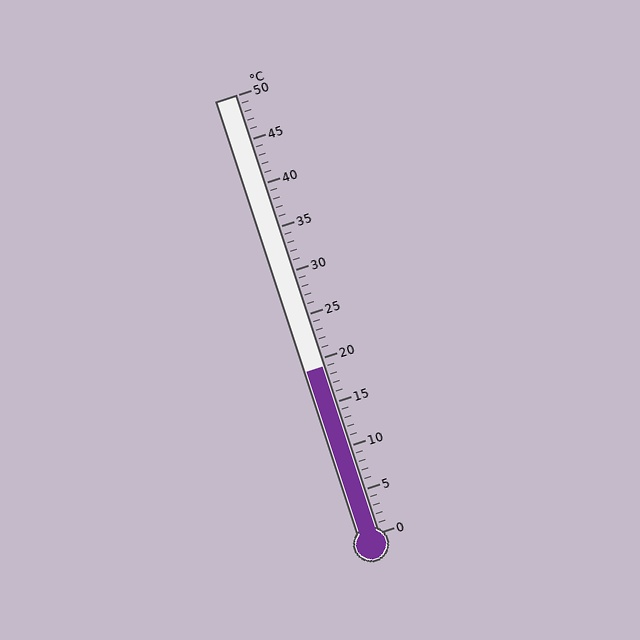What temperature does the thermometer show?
The thermometer shows approximately 19°C.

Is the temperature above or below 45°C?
The temperature is below 45°C.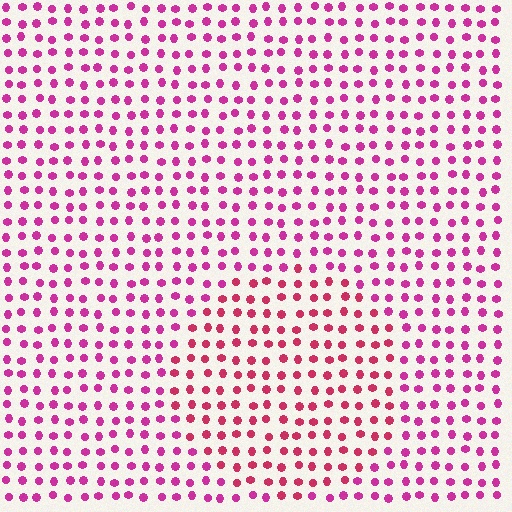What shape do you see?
I see a circle.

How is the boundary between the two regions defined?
The boundary is defined purely by a slight shift in hue (about 24 degrees). Spacing, size, and orientation are identical on both sides.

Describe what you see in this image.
The image is filled with small magenta elements in a uniform arrangement. A circle-shaped region is visible where the elements are tinted to a slightly different hue, forming a subtle color boundary.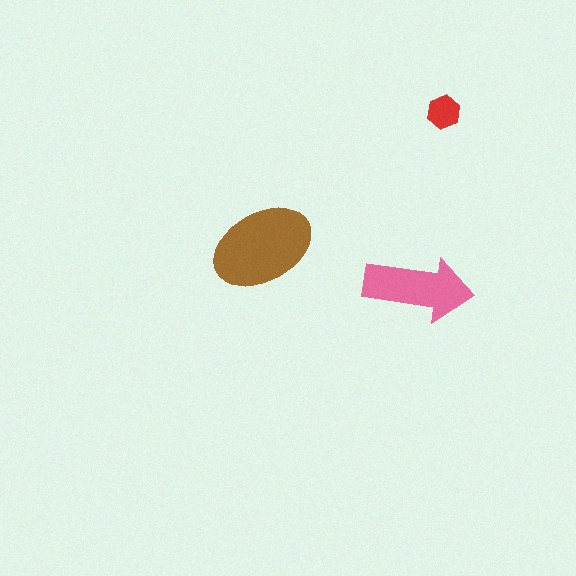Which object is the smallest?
The red hexagon.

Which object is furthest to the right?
The red hexagon is rightmost.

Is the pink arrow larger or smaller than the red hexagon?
Larger.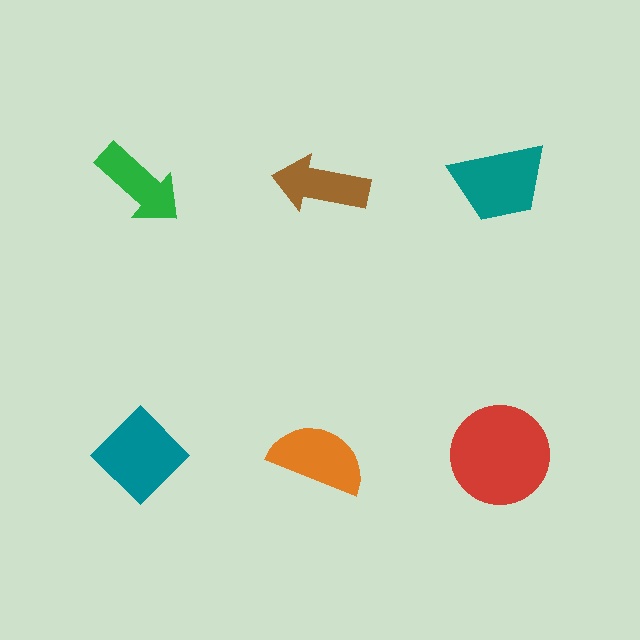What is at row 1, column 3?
A teal trapezoid.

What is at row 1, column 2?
A brown arrow.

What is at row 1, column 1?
A green arrow.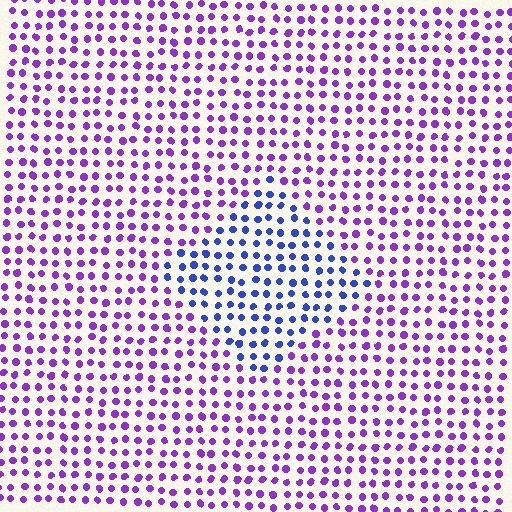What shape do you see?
I see a diamond.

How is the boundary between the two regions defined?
The boundary is defined purely by a slight shift in hue (about 48 degrees). Spacing, size, and orientation are identical on both sides.